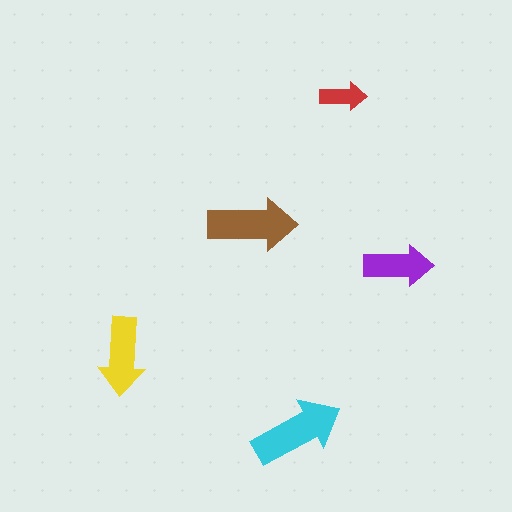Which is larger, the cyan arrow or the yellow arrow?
The cyan one.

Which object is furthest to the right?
The purple arrow is rightmost.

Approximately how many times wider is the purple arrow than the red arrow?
About 1.5 times wider.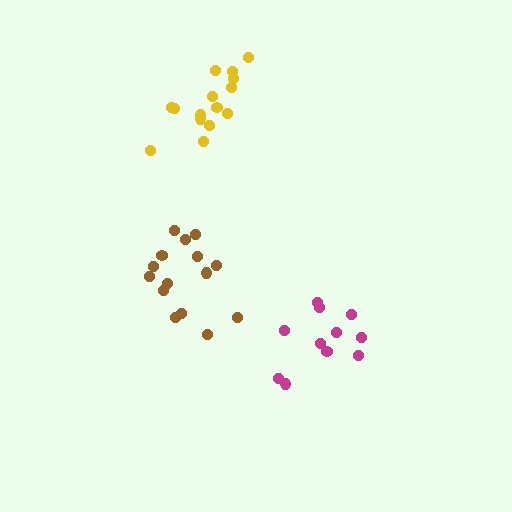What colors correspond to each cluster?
The clusters are colored: brown, magenta, yellow.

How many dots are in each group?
Group 1: 15 dots, Group 2: 11 dots, Group 3: 15 dots (41 total).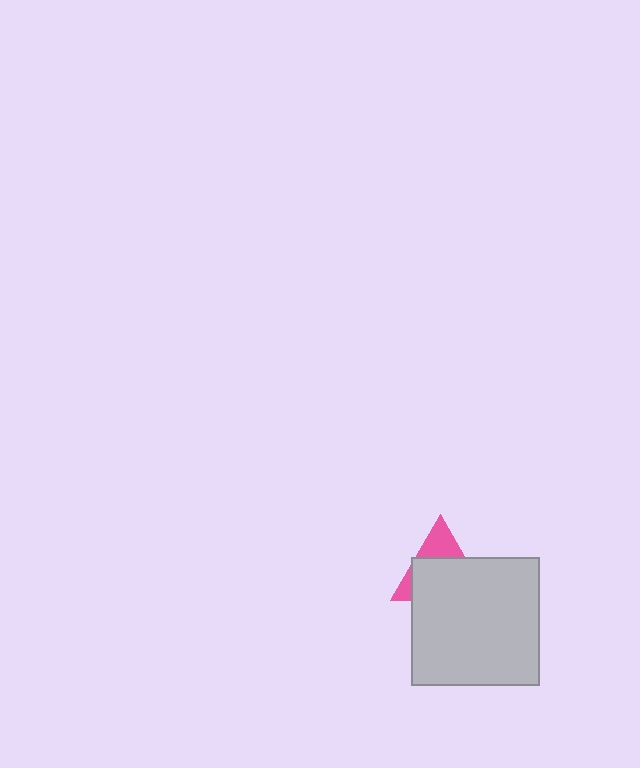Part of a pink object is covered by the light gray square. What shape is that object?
It is a triangle.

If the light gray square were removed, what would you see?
You would see the complete pink triangle.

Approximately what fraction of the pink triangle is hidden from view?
Roughly 66% of the pink triangle is hidden behind the light gray square.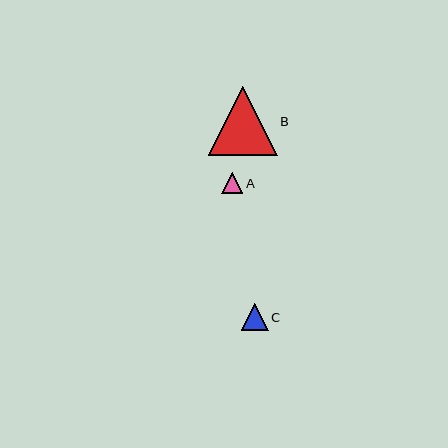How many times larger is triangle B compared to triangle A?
Triangle B is approximately 3.3 times the size of triangle A.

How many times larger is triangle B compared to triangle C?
Triangle B is approximately 2.6 times the size of triangle C.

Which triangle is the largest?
Triangle B is the largest with a size of approximately 69 pixels.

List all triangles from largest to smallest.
From largest to smallest: B, C, A.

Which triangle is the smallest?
Triangle A is the smallest with a size of approximately 21 pixels.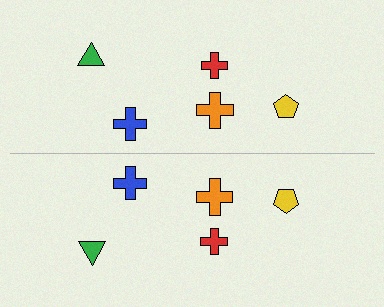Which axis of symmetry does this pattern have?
The pattern has a horizontal axis of symmetry running through the center of the image.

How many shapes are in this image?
There are 10 shapes in this image.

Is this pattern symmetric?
Yes, this pattern has bilateral (reflection) symmetry.